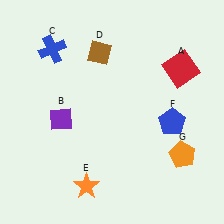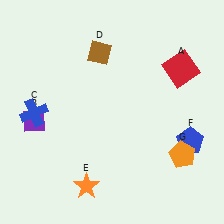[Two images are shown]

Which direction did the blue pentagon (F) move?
The blue pentagon (F) moved down.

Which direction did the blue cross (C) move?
The blue cross (C) moved down.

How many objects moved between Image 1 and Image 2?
3 objects moved between the two images.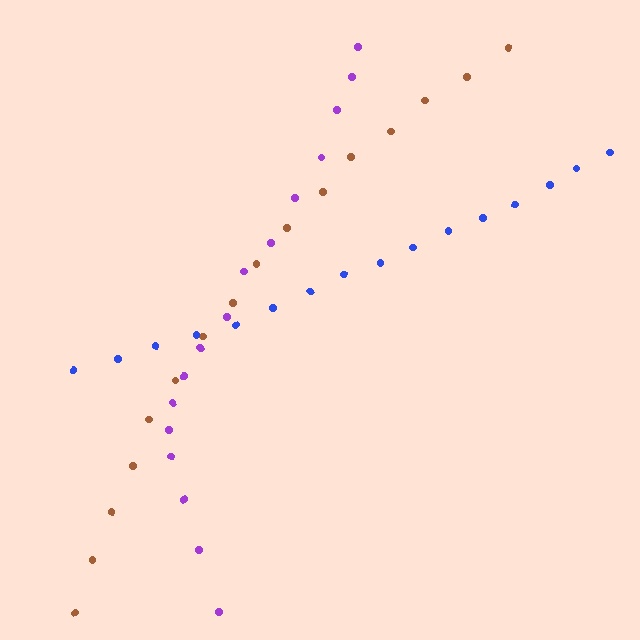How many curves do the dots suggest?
There are 3 distinct paths.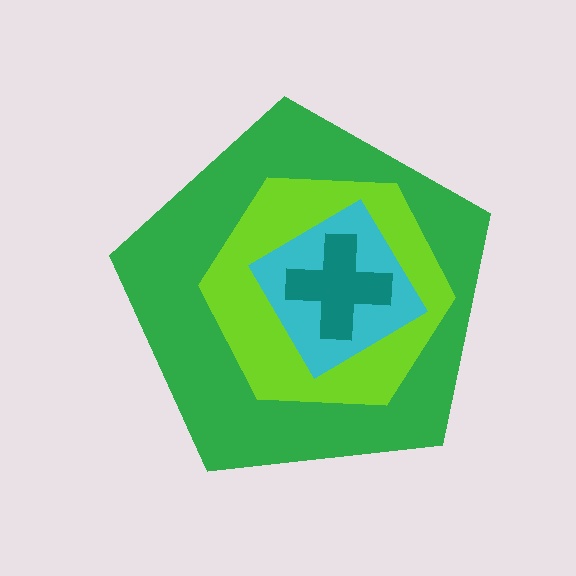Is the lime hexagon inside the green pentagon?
Yes.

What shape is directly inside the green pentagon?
The lime hexagon.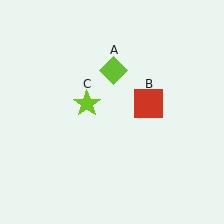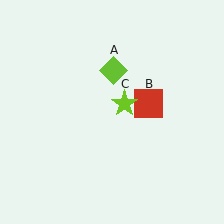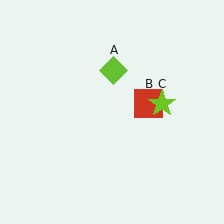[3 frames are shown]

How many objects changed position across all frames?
1 object changed position: lime star (object C).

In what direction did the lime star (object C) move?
The lime star (object C) moved right.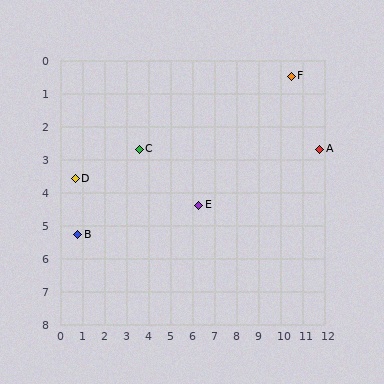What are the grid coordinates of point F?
Point F is at approximately (10.5, 0.5).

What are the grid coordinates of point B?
Point B is at approximately (0.8, 5.3).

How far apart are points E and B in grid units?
Points E and B are about 5.6 grid units apart.